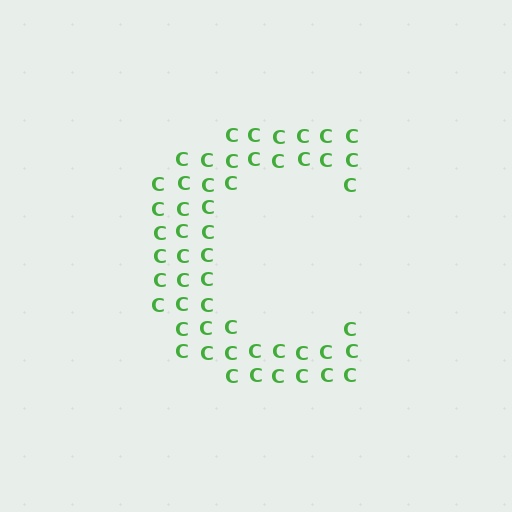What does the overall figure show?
The overall figure shows the letter C.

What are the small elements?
The small elements are letter C's.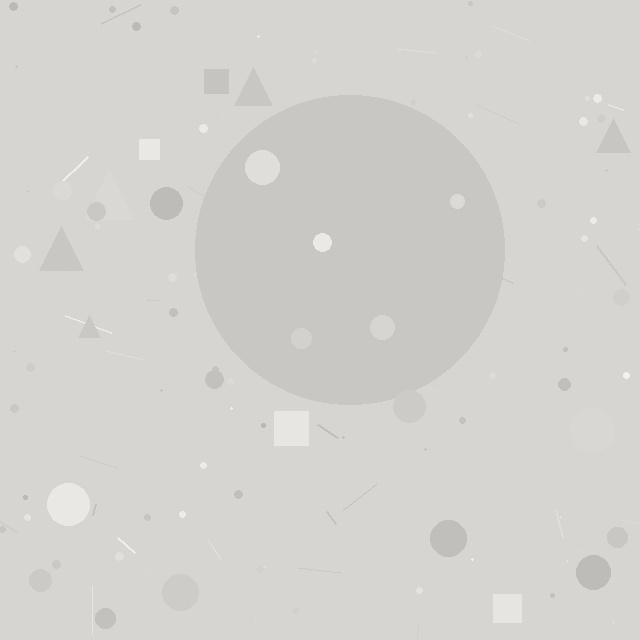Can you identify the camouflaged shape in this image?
The camouflaged shape is a circle.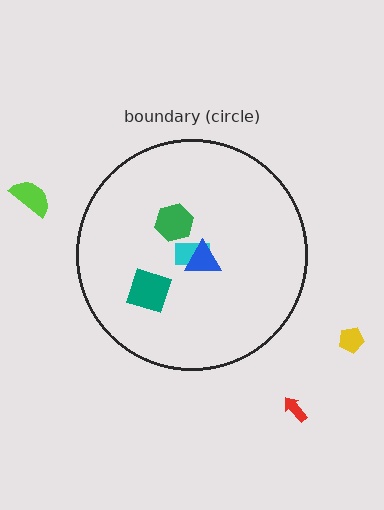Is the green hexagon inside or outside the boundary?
Inside.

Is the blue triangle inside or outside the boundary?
Inside.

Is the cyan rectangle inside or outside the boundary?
Inside.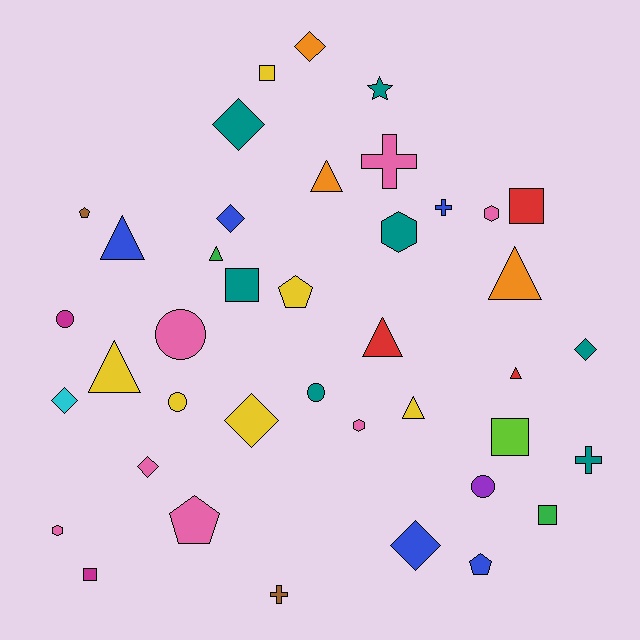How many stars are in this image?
There is 1 star.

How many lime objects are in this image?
There is 1 lime object.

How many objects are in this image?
There are 40 objects.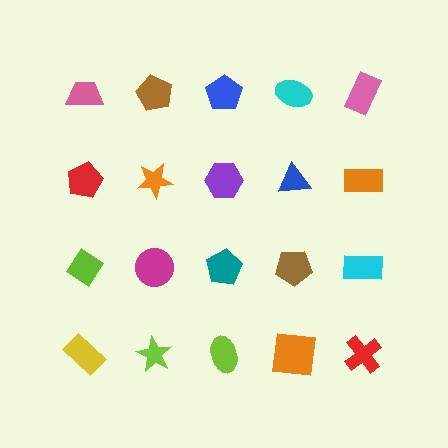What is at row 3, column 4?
A brown pentagon.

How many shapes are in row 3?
5 shapes.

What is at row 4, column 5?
A red cross.